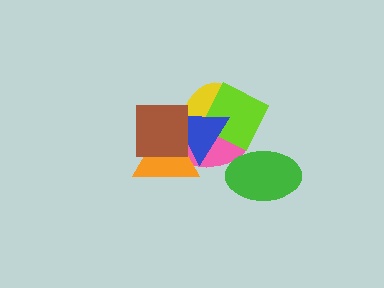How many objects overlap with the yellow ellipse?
3 objects overlap with the yellow ellipse.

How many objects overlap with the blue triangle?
5 objects overlap with the blue triangle.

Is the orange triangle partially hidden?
Yes, it is partially covered by another shape.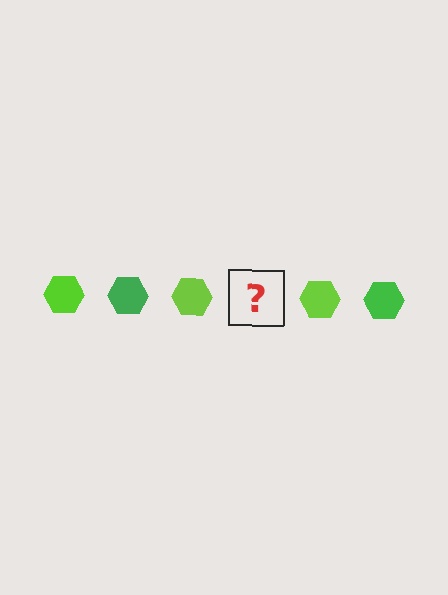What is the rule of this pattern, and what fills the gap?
The rule is that the pattern cycles through lime, green hexagons. The gap should be filled with a green hexagon.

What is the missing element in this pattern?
The missing element is a green hexagon.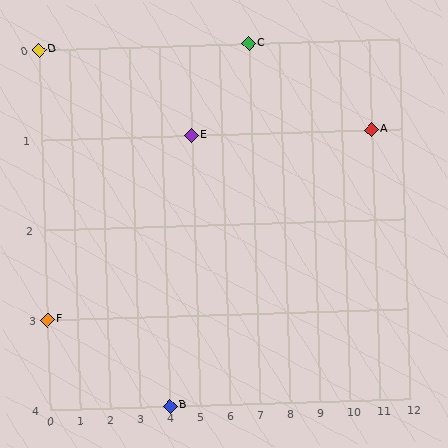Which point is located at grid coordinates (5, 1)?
Point E is at (5, 1).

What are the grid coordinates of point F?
Point F is at grid coordinates (0, 3).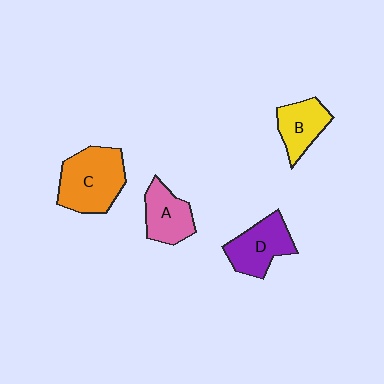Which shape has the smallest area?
Shape B (yellow).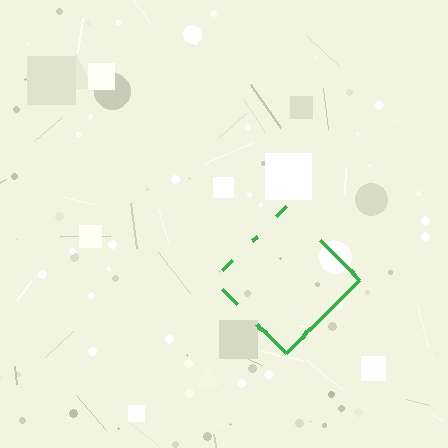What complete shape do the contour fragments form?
The contour fragments form a diamond.